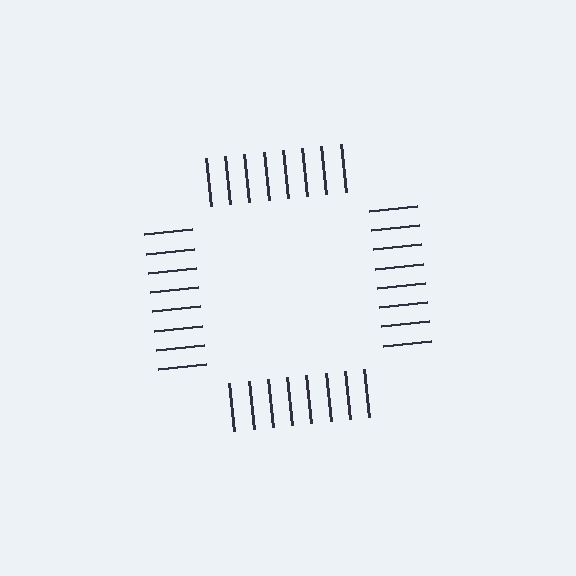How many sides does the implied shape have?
4 sides — the line-ends trace a square.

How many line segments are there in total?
32 — 8 along each of the 4 edges.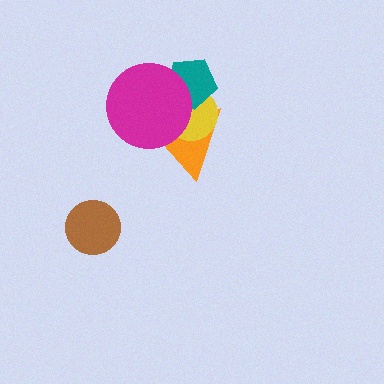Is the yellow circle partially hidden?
Yes, it is partially covered by another shape.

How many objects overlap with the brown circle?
0 objects overlap with the brown circle.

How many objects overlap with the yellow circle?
3 objects overlap with the yellow circle.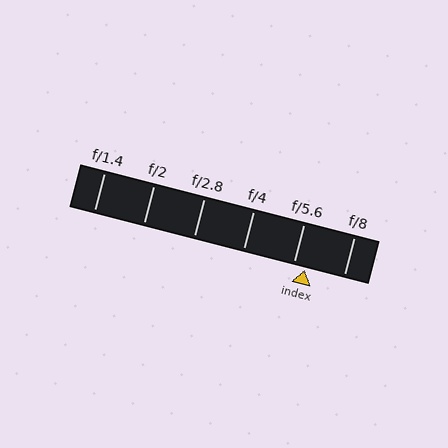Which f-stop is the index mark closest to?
The index mark is closest to f/5.6.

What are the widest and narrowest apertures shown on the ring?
The widest aperture shown is f/1.4 and the narrowest is f/8.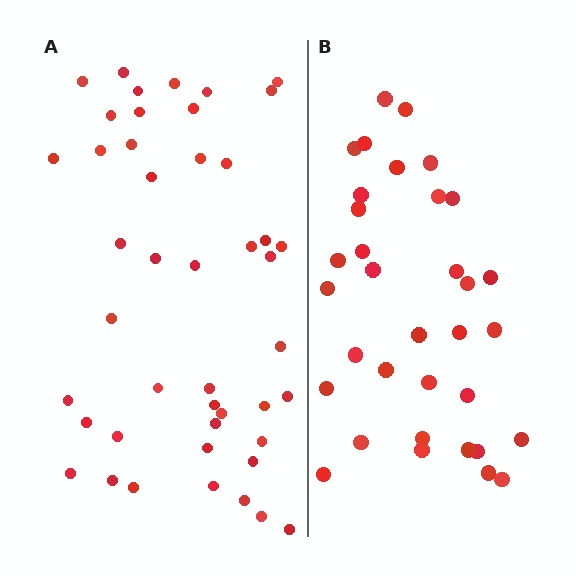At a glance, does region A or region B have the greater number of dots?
Region A (the left region) has more dots.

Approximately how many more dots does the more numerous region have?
Region A has roughly 12 or so more dots than region B.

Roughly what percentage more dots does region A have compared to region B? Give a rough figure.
About 30% more.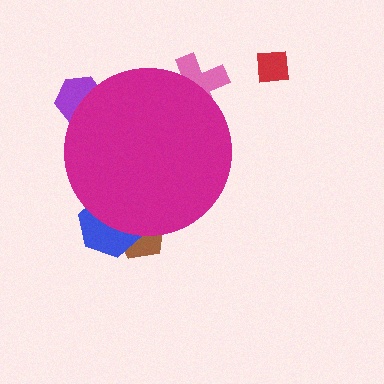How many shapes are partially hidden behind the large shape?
4 shapes are partially hidden.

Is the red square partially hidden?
No, the red square is fully visible.